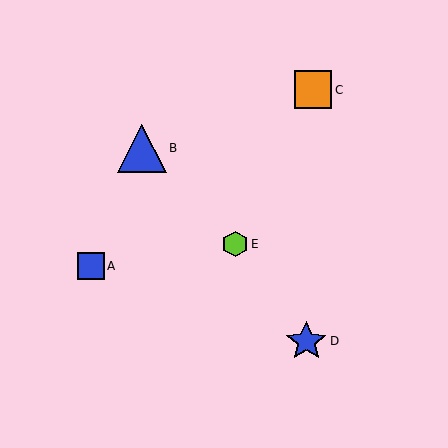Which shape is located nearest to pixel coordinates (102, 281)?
The blue square (labeled A) at (91, 266) is nearest to that location.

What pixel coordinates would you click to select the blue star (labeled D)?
Click at (306, 341) to select the blue star D.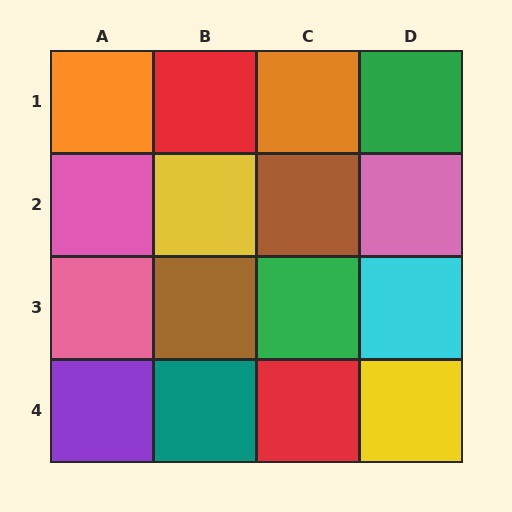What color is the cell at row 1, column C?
Orange.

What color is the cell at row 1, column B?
Red.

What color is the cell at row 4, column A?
Purple.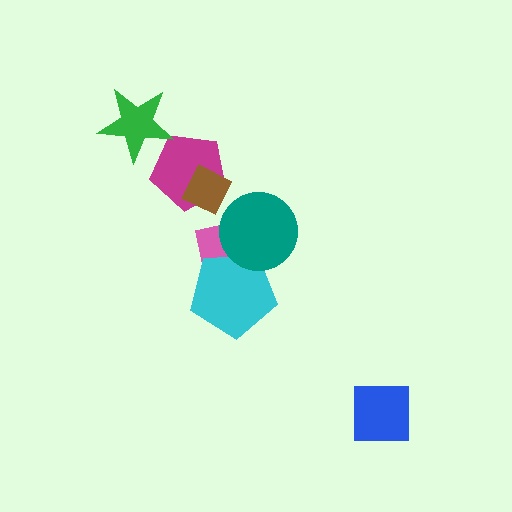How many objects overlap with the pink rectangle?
2 objects overlap with the pink rectangle.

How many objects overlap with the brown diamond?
1 object overlaps with the brown diamond.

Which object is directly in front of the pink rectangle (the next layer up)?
The cyan pentagon is directly in front of the pink rectangle.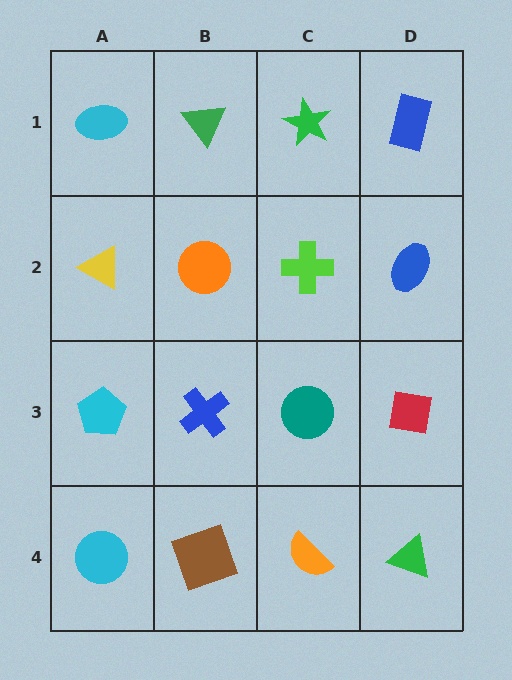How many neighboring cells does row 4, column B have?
3.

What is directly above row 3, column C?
A lime cross.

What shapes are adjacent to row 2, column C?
A green star (row 1, column C), a teal circle (row 3, column C), an orange circle (row 2, column B), a blue ellipse (row 2, column D).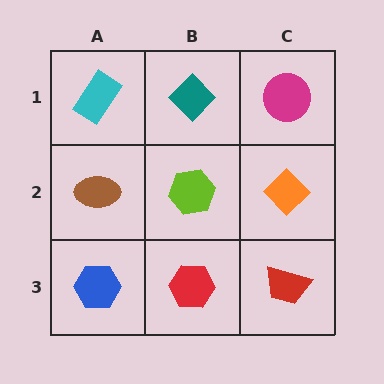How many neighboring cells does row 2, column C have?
3.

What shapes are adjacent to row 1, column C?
An orange diamond (row 2, column C), a teal diamond (row 1, column B).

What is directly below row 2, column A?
A blue hexagon.